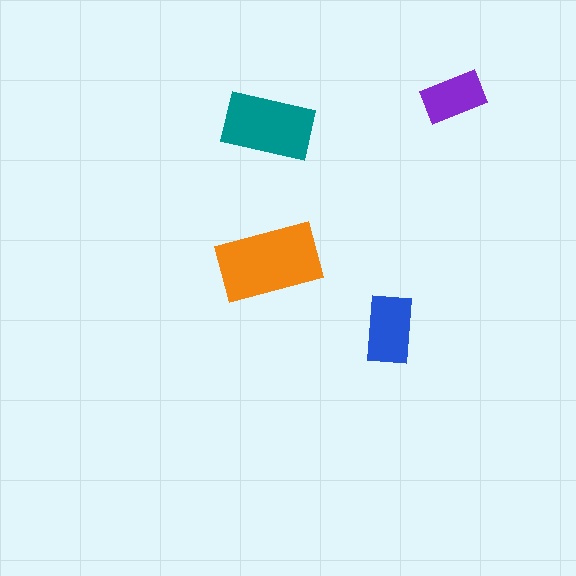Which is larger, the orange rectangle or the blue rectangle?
The orange one.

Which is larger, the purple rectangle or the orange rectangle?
The orange one.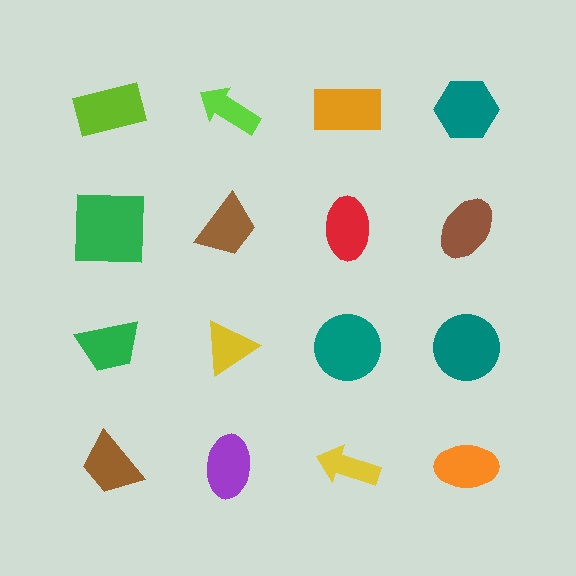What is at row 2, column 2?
A brown trapezoid.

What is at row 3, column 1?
A green trapezoid.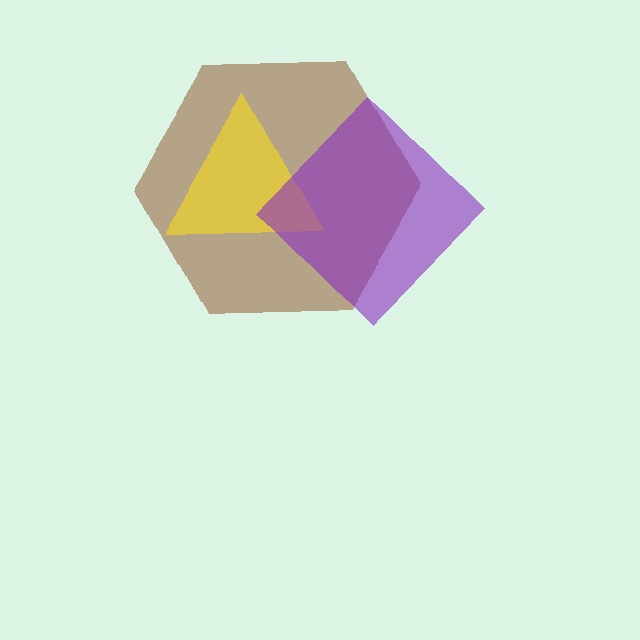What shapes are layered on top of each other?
The layered shapes are: a brown hexagon, a yellow triangle, a purple diamond.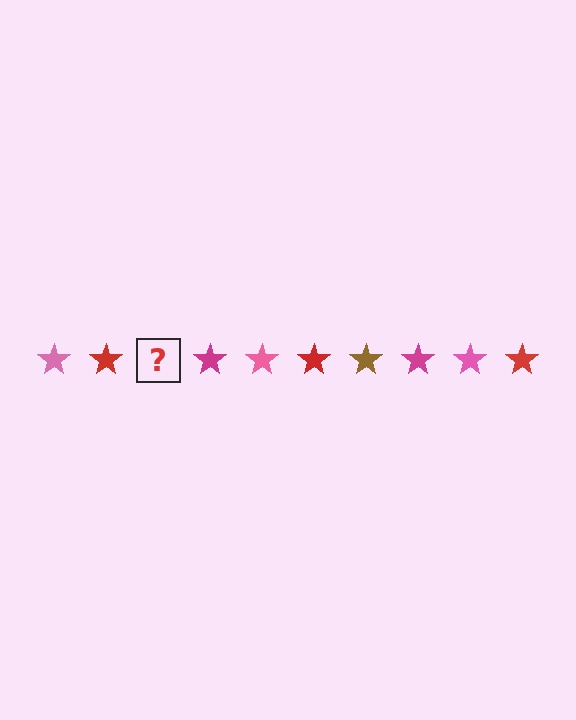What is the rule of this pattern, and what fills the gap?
The rule is that the pattern cycles through pink, red, brown, magenta stars. The gap should be filled with a brown star.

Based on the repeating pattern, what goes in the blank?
The blank should be a brown star.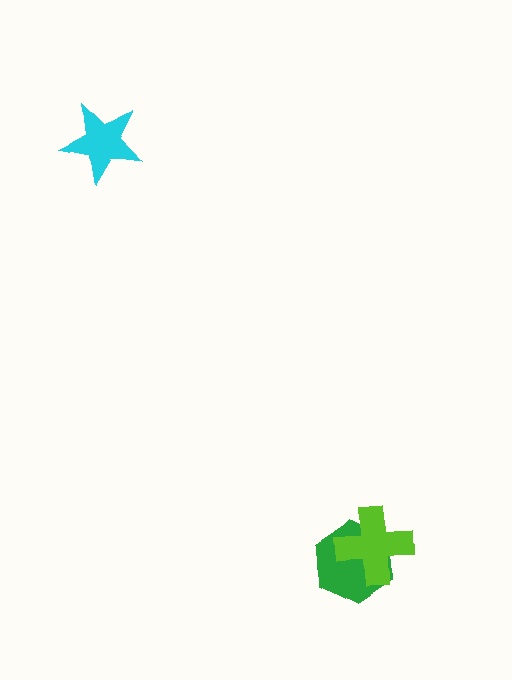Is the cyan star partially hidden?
No, no other shape covers it.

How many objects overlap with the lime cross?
1 object overlaps with the lime cross.